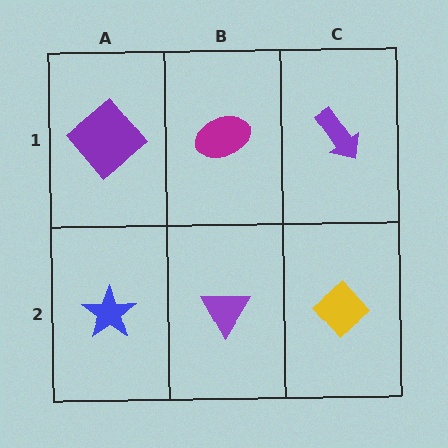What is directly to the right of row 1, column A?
A magenta ellipse.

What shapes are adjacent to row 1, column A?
A blue star (row 2, column A), a magenta ellipse (row 1, column B).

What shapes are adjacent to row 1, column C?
A yellow diamond (row 2, column C), a magenta ellipse (row 1, column B).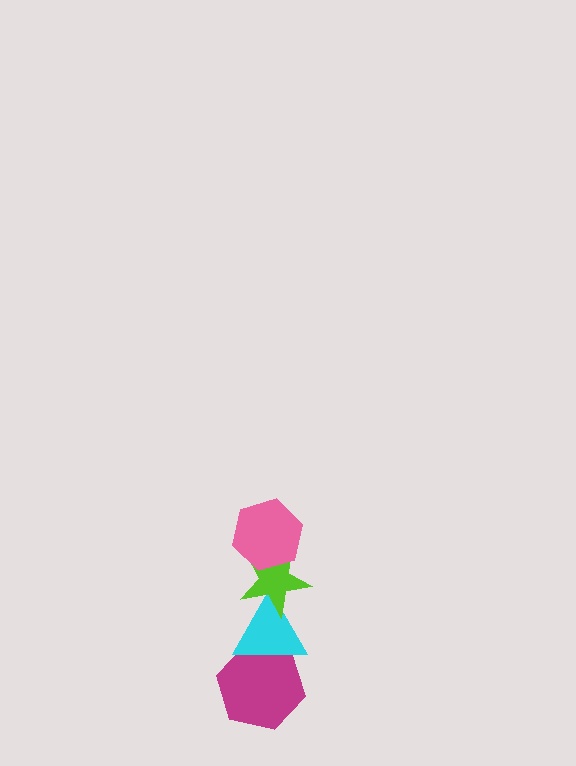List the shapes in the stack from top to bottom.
From top to bottom: the pink hexagon, the lime star, the cyan triangle, the magenta hexagon.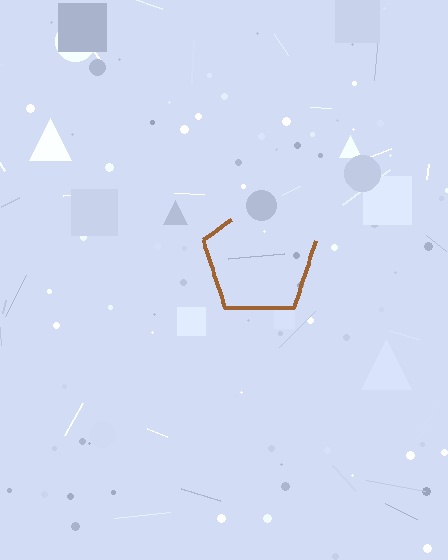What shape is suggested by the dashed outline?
The dashed outline suggests a pentagon.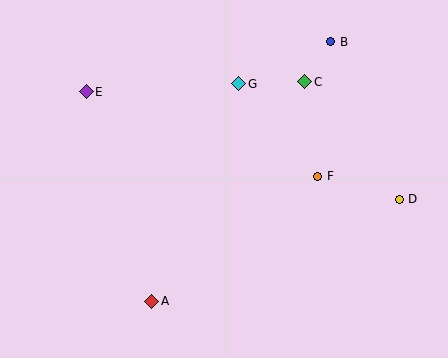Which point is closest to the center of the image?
Point F at (318, 176) is closest to the center.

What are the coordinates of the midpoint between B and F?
The midpoint between B and F is at (324, 109).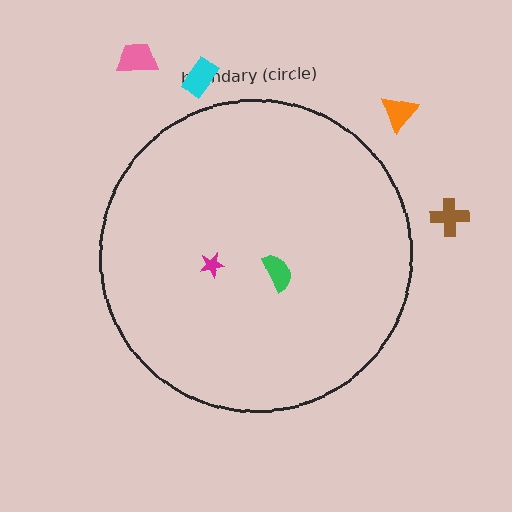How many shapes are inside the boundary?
2 inside, 4 outside.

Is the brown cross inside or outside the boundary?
Outside.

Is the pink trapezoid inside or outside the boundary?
Outside.